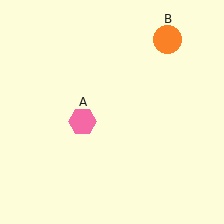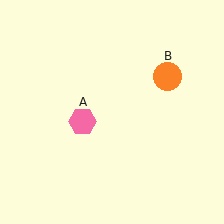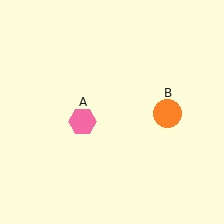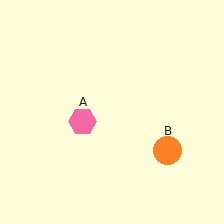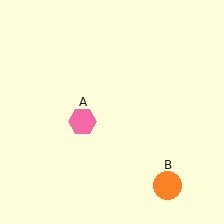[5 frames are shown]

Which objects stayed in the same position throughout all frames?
Pink hexagon (object A) remained stationary.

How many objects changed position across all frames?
1 object changed position: orange circle (object B).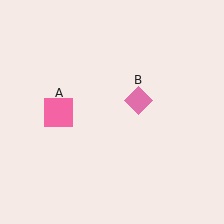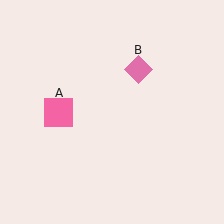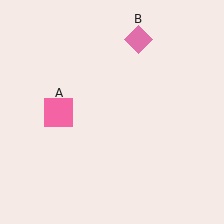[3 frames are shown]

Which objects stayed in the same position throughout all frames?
Pink square (object A) remained stationary.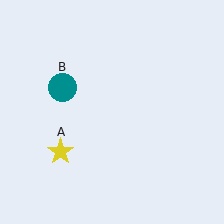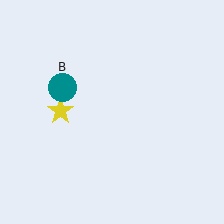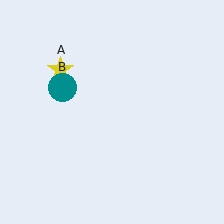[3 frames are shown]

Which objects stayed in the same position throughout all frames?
Teal circle (object B) remained stationary.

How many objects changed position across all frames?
1 object changed position: yellow star (object A).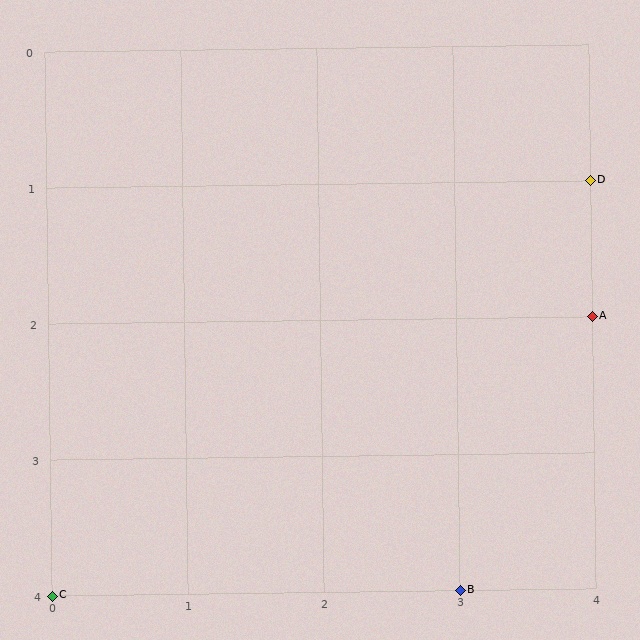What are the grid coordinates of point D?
Point D is at grid coordinates (4, 1).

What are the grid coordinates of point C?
Point C is at grid coordinates (0, 4).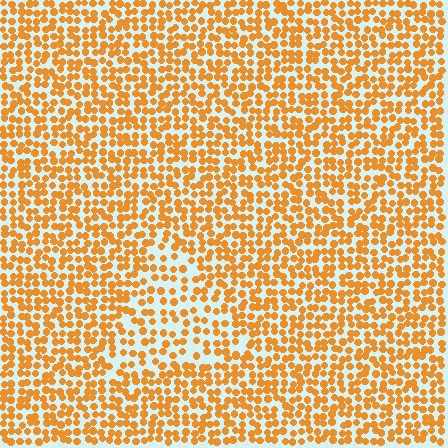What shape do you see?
I see a triangle.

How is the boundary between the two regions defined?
The boundary is defined by a change in element density (approximately 1.6x ratio). All elements are the same color, size, and shape.